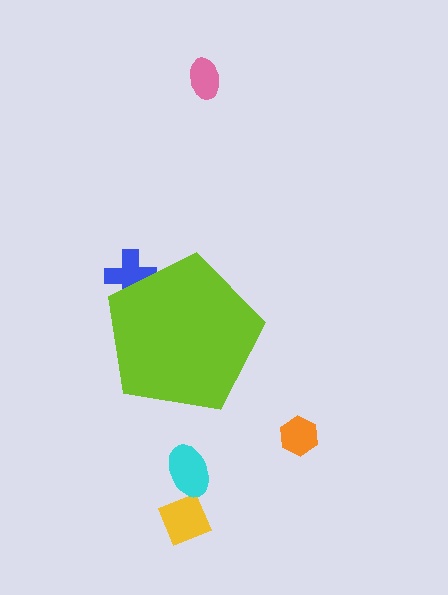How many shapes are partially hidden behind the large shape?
1 shape is partially hidden.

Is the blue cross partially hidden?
Yes, the blue cross is partially hidden behind the lime pentagon.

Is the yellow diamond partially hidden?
No, the yellow diamond is fully visible.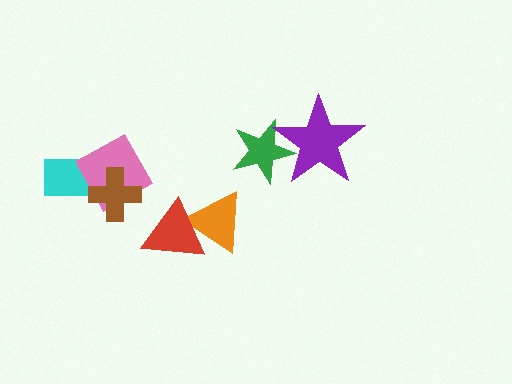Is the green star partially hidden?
Yes, it is partially covered by another shape.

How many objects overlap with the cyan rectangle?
2 objects overlap with the cyan rectangle.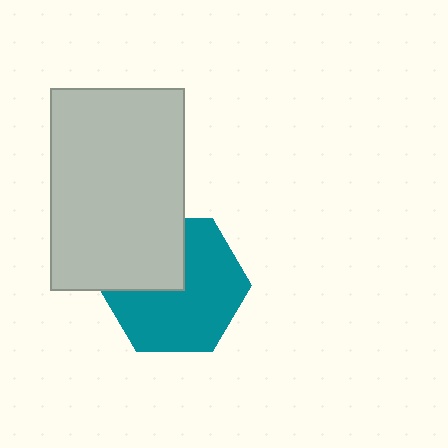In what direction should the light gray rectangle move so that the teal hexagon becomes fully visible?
The light gray rectangle should move toward the upper-left. That is the shortest direction to clear the overlap and leave the teal hexagon fully visible.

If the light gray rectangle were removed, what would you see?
You would see the complete teal hexagon.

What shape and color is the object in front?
The object in front is a light gray rectangle.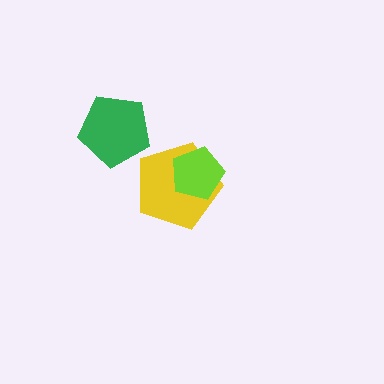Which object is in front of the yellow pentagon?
The lime pentagon is in front of the yellow pentagon.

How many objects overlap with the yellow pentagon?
1 object overlaps with the yellow pentagon.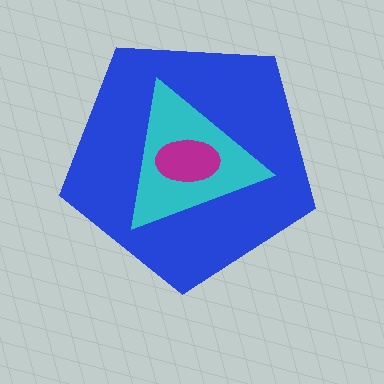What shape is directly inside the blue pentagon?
The cyan triangle.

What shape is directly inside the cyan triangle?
The magenta ellipse.